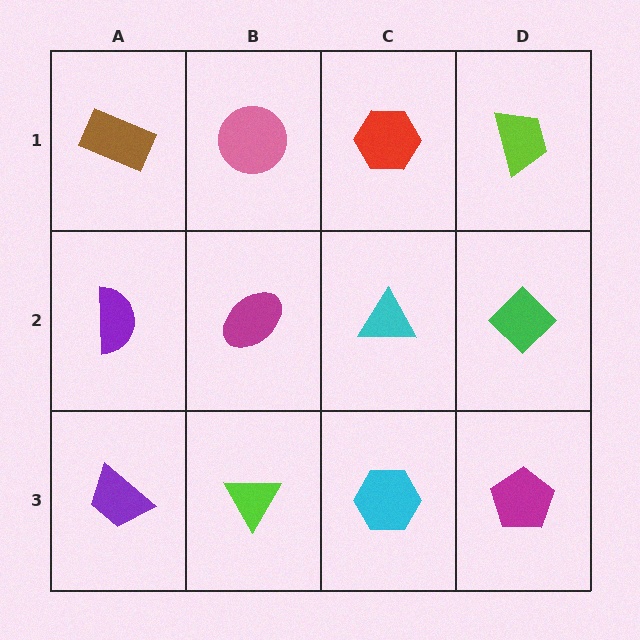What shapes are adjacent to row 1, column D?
A green diamond (row 2, column D), a red hexagon (row 1, column C).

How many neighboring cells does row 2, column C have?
4.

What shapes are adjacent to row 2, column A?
A brown rectangle (row 1, column A), a purple trapezoid (row 3, column A), a magenta ellipse (row 2, column B).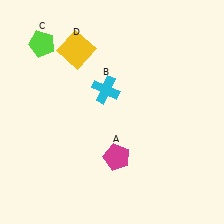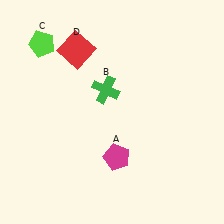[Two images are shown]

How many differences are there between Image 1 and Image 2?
There are 2 differences between the two images.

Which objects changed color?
B changed from cyan to green. D changed from yellow to red.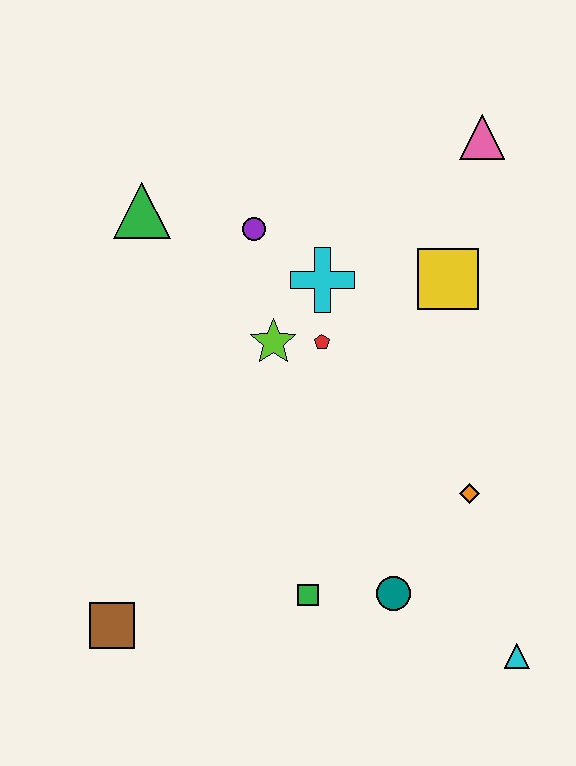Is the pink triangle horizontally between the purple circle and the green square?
No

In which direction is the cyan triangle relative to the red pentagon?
The cyan triangle is below the red pentagon.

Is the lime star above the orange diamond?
Yes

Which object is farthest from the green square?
The pink triangle is farthest from the green square.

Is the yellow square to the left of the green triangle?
No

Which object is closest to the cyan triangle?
The teal circle is closest to the cyan triangle.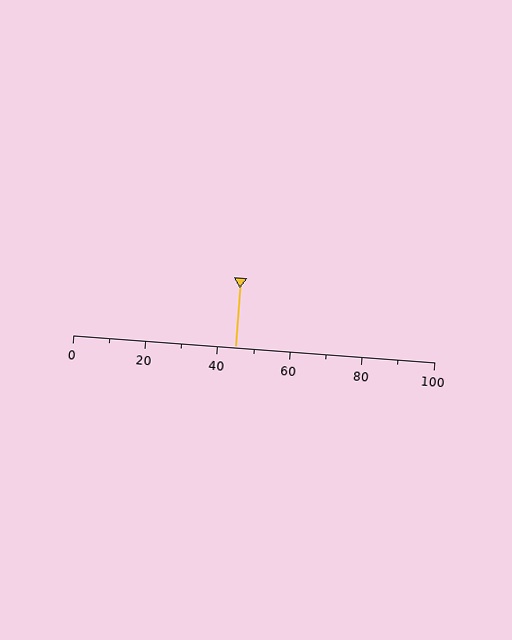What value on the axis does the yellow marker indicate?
The marker indicates approximately 45.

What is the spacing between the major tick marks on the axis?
The major ticks are spaced 20 apart.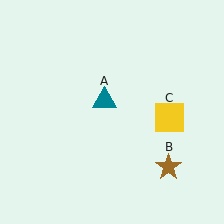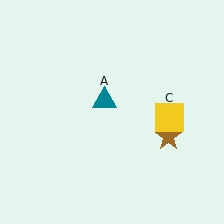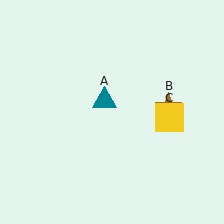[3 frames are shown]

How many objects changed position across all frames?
1 object changed position: brown star (object B).